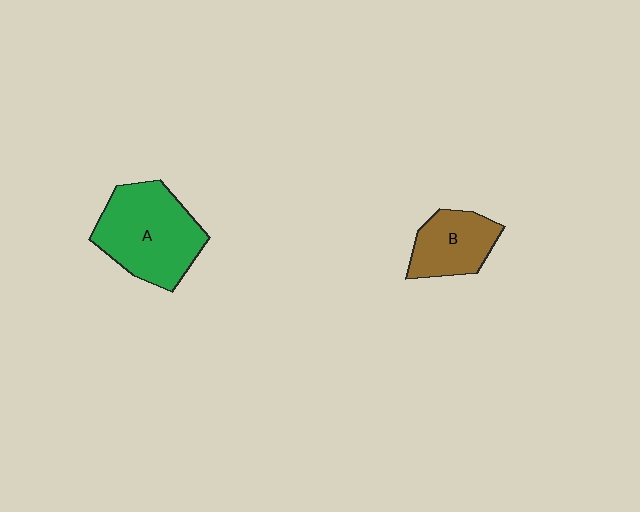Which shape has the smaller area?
Shape B (brown).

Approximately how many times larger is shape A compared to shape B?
Approximately 1.7 times.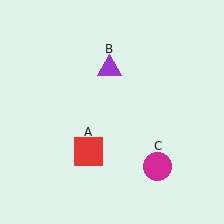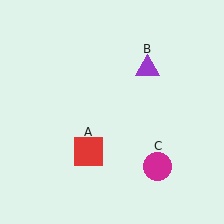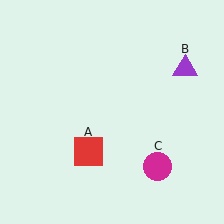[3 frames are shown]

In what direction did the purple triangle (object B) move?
The purple triangle (object B) moved right.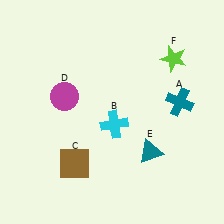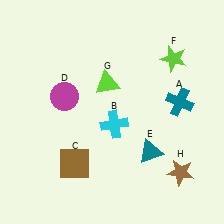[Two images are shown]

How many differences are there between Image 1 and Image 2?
There are 2 differences between the two images.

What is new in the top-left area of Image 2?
A lime triangle (G) was added in the top-left area of Image 2.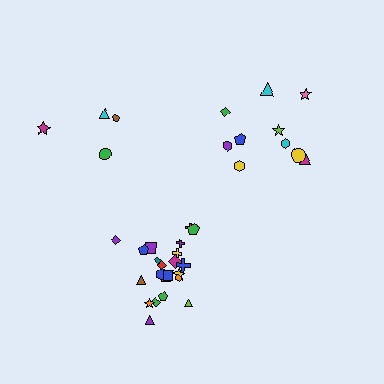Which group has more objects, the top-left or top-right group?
The top-right group.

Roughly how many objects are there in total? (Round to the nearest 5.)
Roughly 35 objects in total.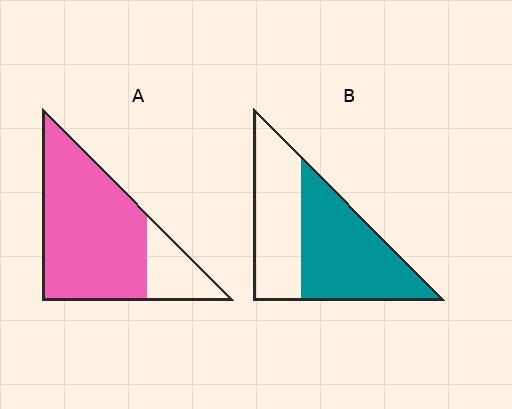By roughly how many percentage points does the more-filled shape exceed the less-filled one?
By roughly 25 percentage points (A over B).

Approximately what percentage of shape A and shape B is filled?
A is approximately 80% and B is approximately 55%.